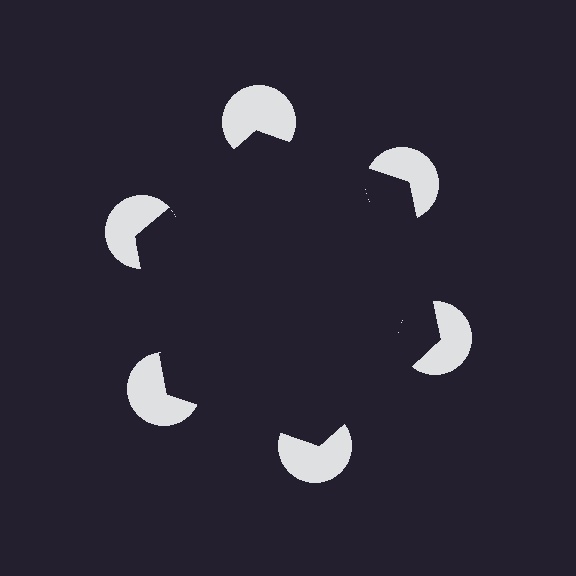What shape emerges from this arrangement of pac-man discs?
An illusory hexagon — its edges are inferred from the aligned wedge cuts in the pac-man discs, not physically drawn.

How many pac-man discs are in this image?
There are 6 — one at each vertex of the illusory hexagon.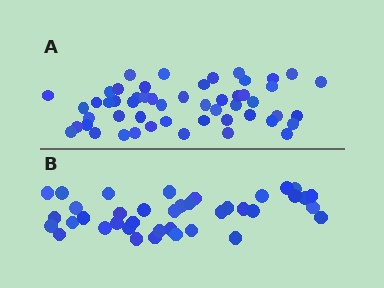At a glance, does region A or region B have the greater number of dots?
Region A (the top region) has more dots.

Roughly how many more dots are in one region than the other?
Region A has approximately 15 more dots than region B.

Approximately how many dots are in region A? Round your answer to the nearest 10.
About 50 dots. (The exact count is 52, which rounds to 50.)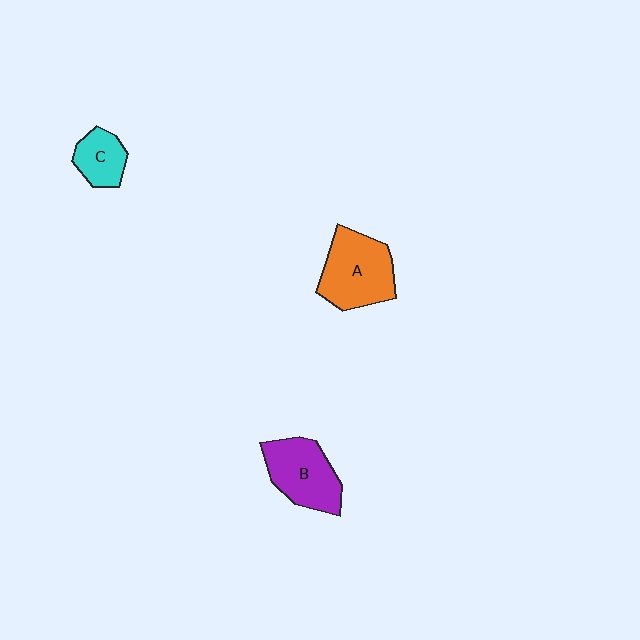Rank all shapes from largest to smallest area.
From largest to smallest: A (orange), B (purple), C (cyan).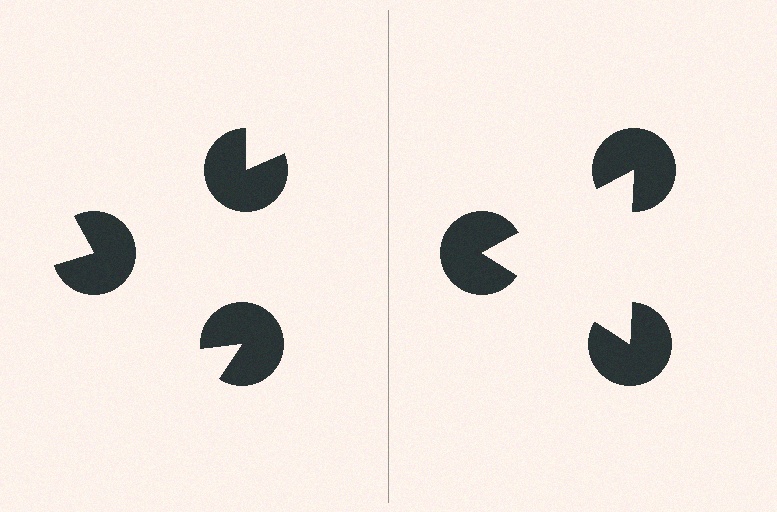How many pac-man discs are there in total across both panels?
6 — 3 on each side.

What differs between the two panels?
The pac-man discs are positioned identically on both sides; only the wedge orientations differ. On the right they align to a triangle; on the left they are misaligned.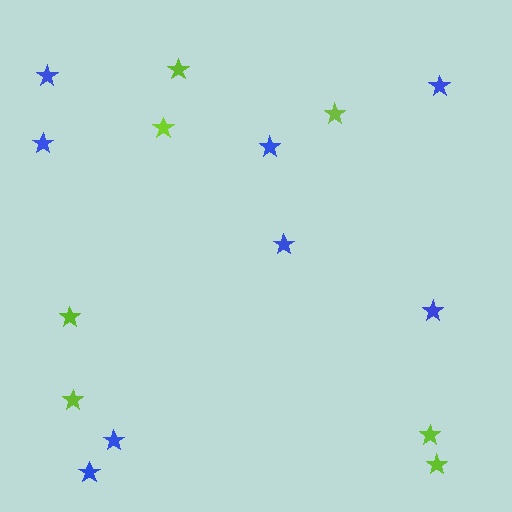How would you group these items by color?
There are 2 groups: one group of lime stars (7) and one group of blue stars (8).